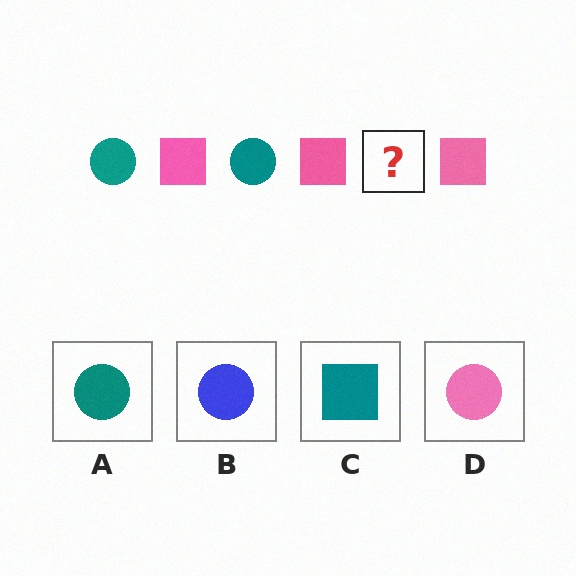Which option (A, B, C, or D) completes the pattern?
A.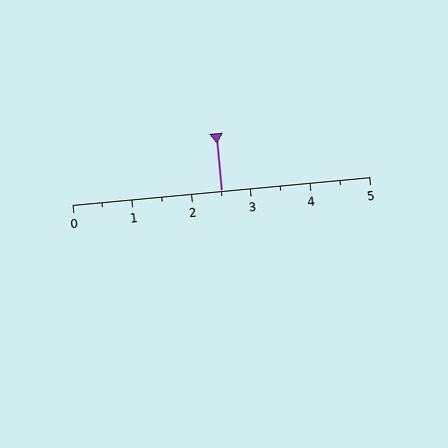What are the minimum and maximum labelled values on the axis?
The axis runs from 0 to 5.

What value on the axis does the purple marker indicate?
The marker indicates approximately 2.5.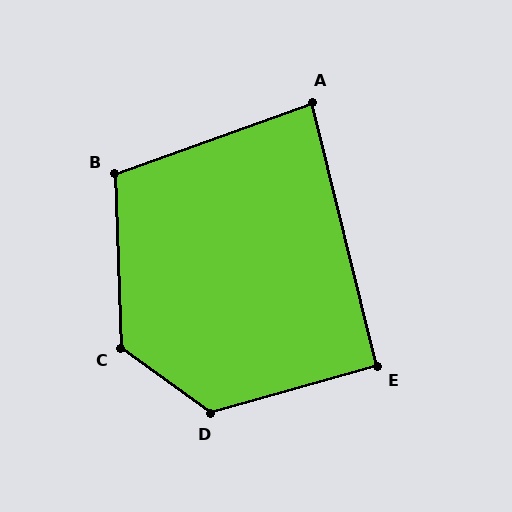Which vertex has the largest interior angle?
D, at approximately 128 degrees.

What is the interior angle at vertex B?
Approximately 108 degrees (obtuse).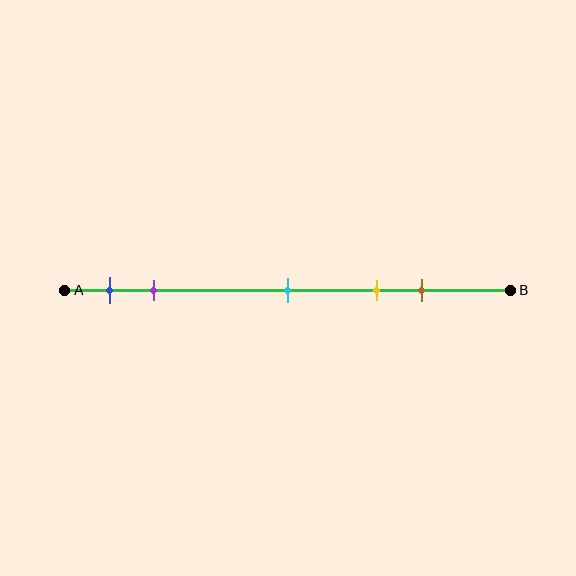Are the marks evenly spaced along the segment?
No, the marks are not evenly spaced.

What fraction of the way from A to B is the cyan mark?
The cyan mark is approximately 50% (0.5) of the way from A to B.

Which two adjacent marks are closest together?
The blue and purple marks are the closest adjacent pair.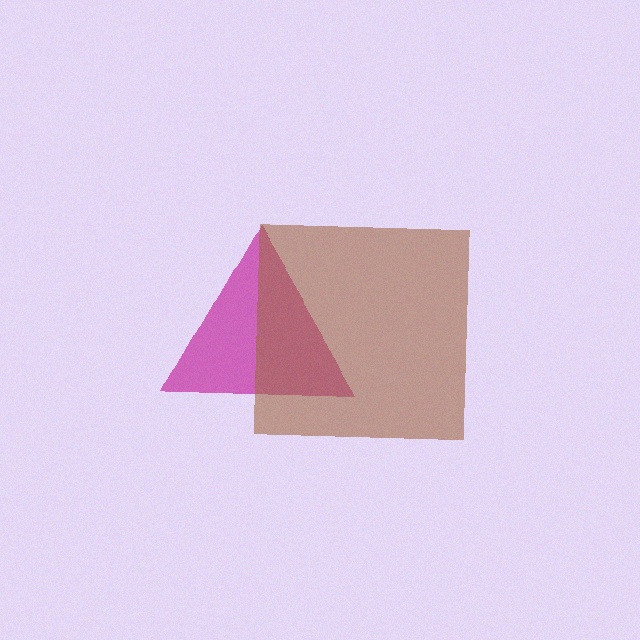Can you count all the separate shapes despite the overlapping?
Yes, there are 2 separate shapes.